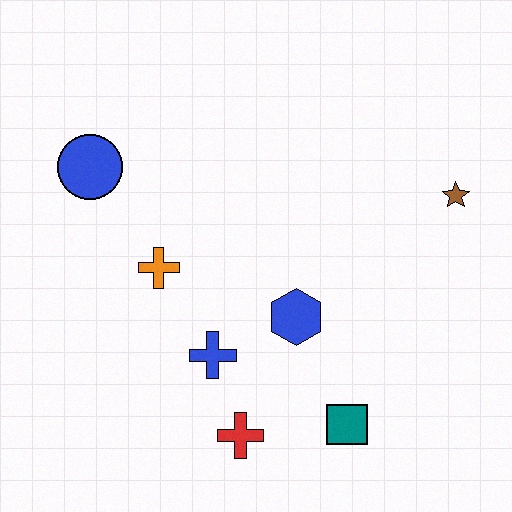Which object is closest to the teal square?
The red cross is closest to the teal square.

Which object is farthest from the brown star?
The blue circle is farthest from the brown star.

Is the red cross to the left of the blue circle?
No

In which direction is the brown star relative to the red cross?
The brown star is above the red cross.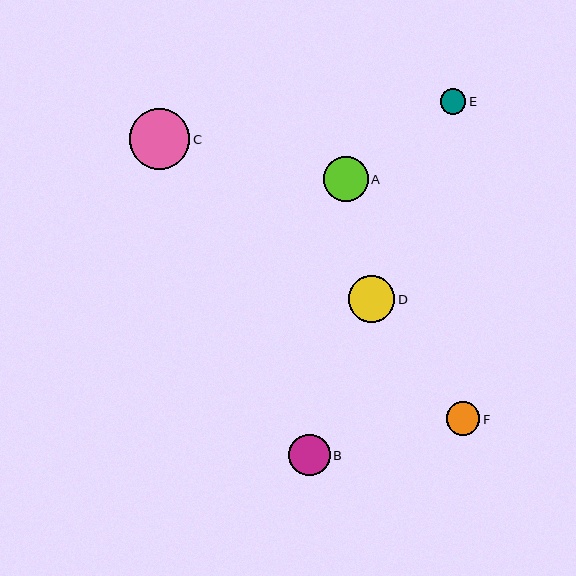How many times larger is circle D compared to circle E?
Circle D is approximately 1.8 times the size of circle E.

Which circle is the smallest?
Circle E is the smallest with a size of approximately 26 pixels.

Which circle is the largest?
Circle C is the largest with a size of approximately 61 pixels.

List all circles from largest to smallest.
From largest to smallest: C, D, A, B, F, E.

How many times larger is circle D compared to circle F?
Circle D is approximately 1.4 times the size of circle F.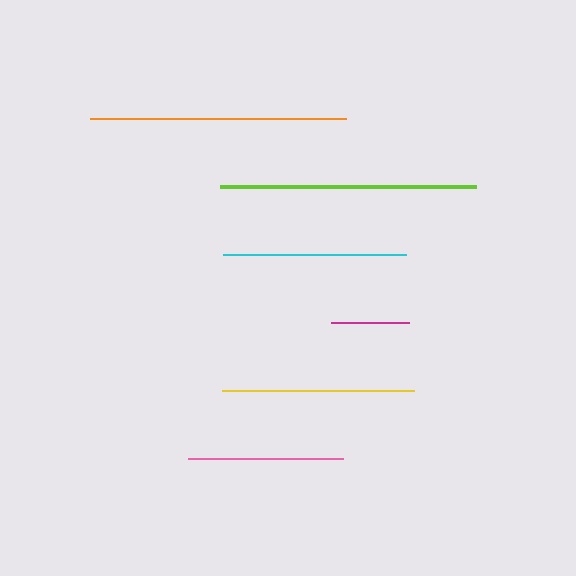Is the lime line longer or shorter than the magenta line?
The lime line is longer than the magenta line.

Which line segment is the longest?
The lime line is the longest at approximately 256 pixels.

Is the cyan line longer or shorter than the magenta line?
The cyan line is longer than the magenta line.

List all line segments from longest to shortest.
From longest to shortest: lime, orange, yellow, cyan, pink, magenta.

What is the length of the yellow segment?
The yellow segment is approximately 192 pixels long.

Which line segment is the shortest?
The magenta line is the shortest at approximately 78 pixels.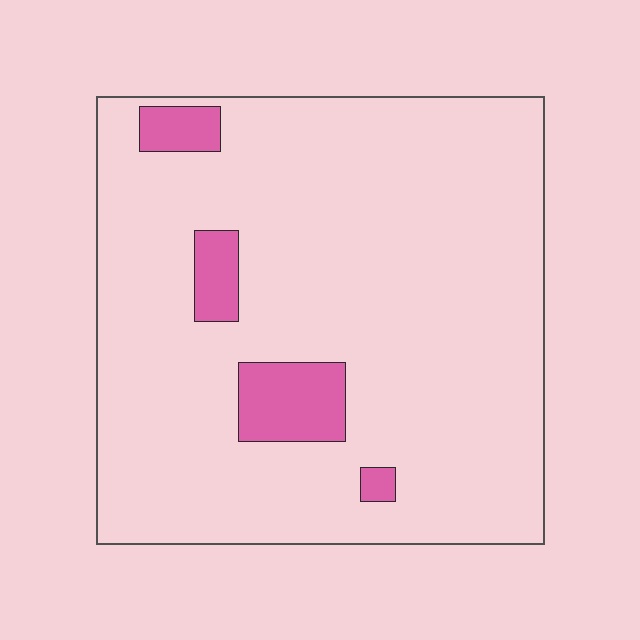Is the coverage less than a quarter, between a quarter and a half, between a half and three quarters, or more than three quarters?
Less than a quarter.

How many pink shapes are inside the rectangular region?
4.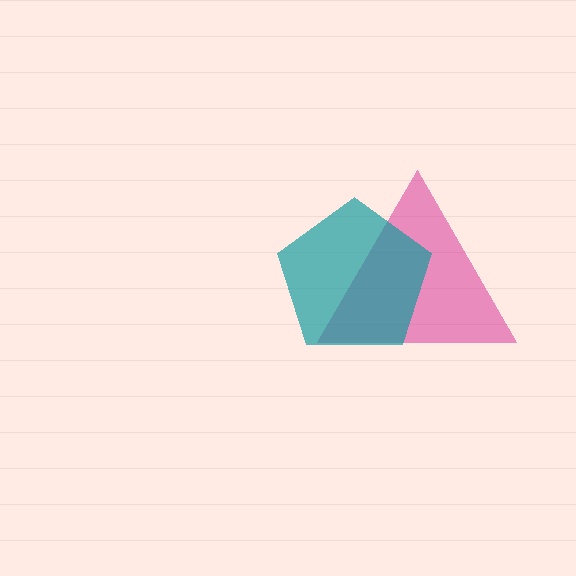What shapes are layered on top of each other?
The layered shapes are: a magenta triangle, a teal pentagon.